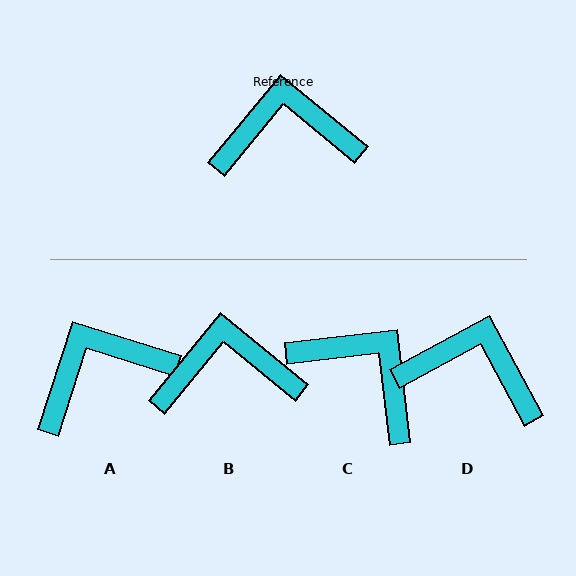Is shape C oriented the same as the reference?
No, it is off by about 44 degrees.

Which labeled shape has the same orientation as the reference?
B.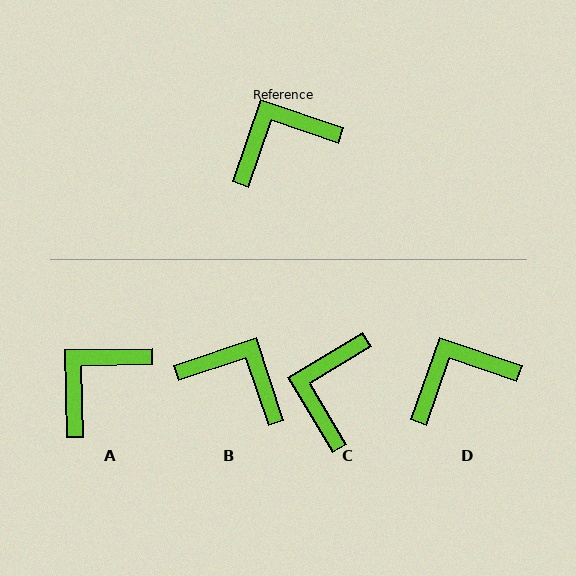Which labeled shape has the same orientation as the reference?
D.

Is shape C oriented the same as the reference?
No, it is off by about 50 degrees.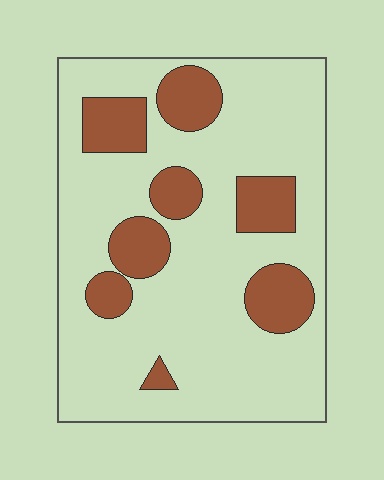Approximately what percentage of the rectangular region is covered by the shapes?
Approximately 25%.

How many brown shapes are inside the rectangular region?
8.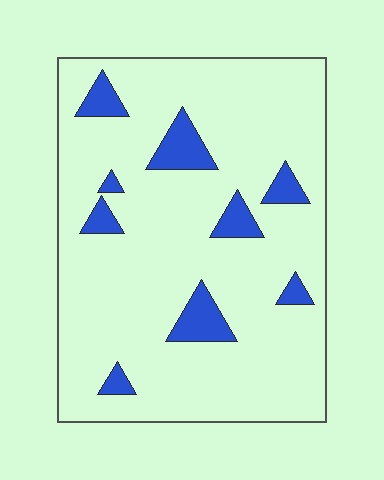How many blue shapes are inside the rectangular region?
9.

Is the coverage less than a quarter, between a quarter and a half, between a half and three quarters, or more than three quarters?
Less than a quarter.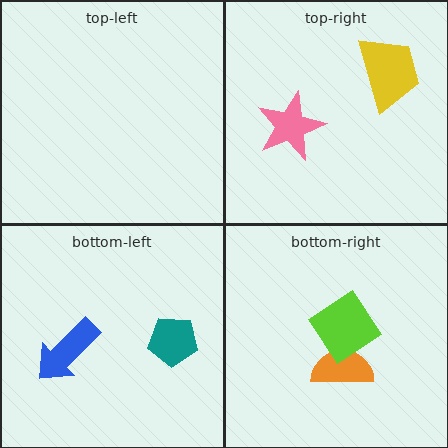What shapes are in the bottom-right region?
The orange semicircle, the lime diamond.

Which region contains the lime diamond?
The bottom-right region.